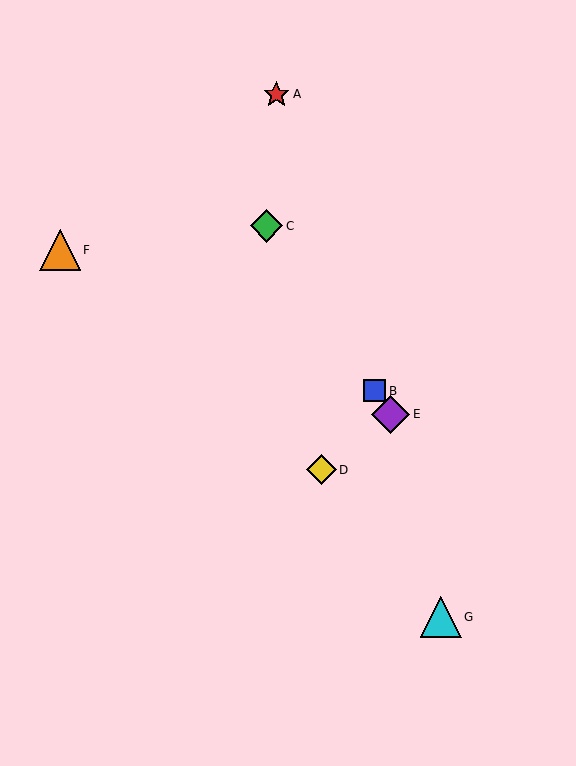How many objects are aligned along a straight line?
3 objects (B, C, E) are aligned along a straight line.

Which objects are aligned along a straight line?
Objects B, C, E are aligned along a straight line.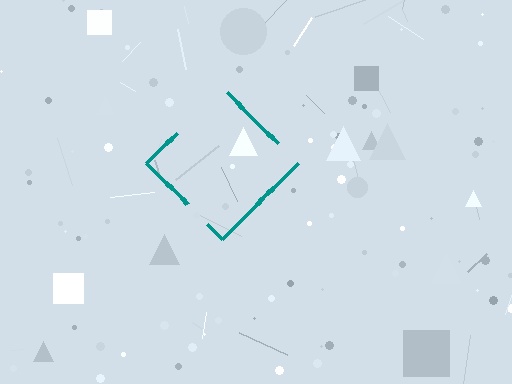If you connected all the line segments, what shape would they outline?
They would outline a diamond.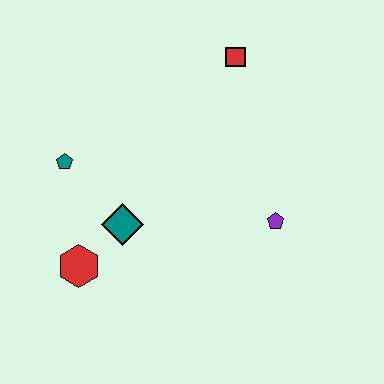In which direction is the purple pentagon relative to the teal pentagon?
The purple pentagon is to the right of the teal pentagon.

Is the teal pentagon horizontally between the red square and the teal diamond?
No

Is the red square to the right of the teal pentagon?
Yes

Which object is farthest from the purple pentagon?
The teal pentagon is farthest from the purple pentagon.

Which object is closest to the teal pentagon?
The teal diamond is closest to the teal pentagon.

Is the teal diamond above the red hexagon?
Yes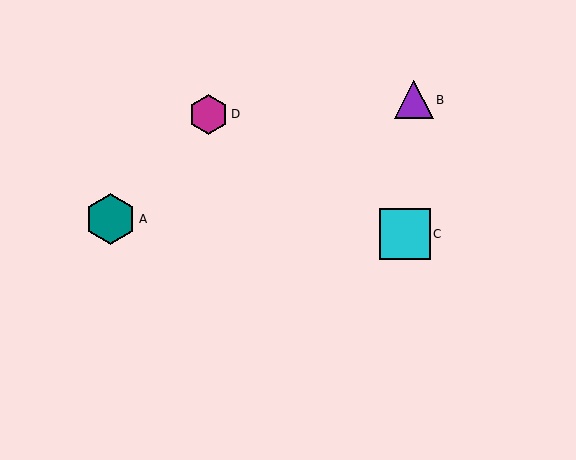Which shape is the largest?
The teal hexagon (labeled A) is the largest.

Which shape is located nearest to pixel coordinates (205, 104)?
The magenta hexagon (labeled D) at (209, 114) is nearest to that location.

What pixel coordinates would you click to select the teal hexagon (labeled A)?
Click at (110, 219) to select the teal hexagon A.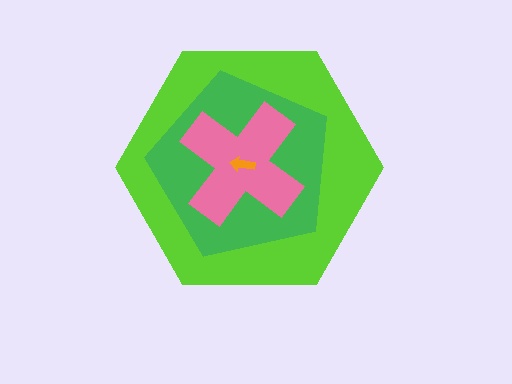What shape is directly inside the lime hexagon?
The green pentagon.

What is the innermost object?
The orange arrow.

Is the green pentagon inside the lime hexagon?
Yes.